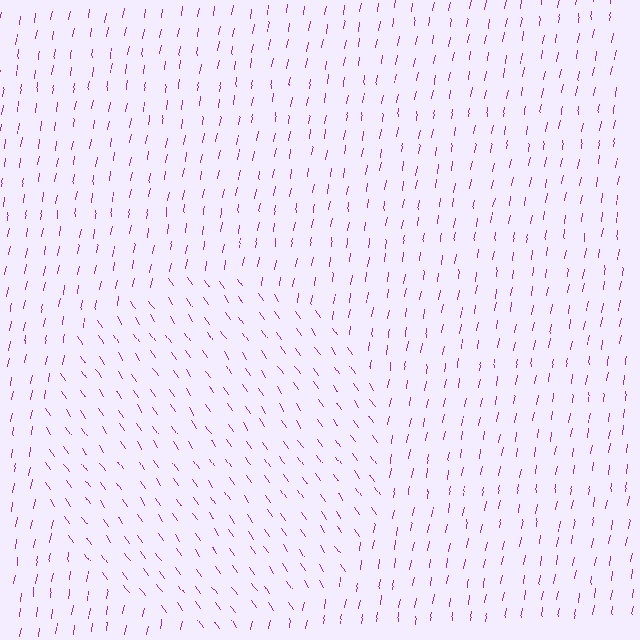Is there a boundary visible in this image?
Yes, there is a texture boundary formed by a change in line orientation.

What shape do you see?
I see a circle.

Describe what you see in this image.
The image is filled with small purple line segments. A circle region in the image has lines oriented differently from the surrounding lines, creating a visible texture boundary.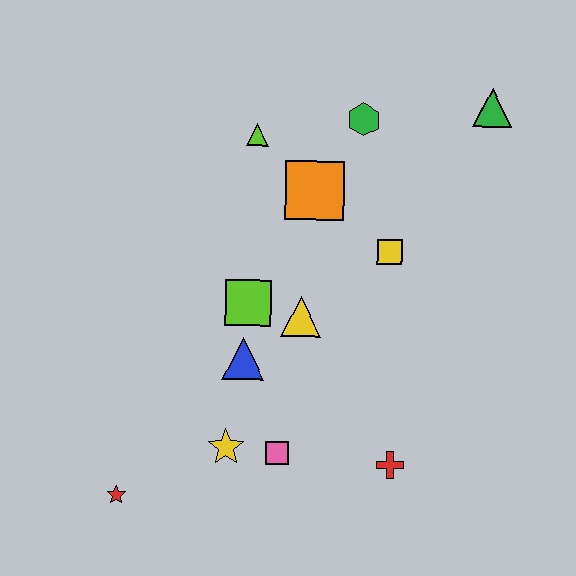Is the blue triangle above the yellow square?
No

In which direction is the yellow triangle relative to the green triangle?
The yellow triangle is below the green triangle.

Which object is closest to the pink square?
The yellow star is closest to the pink square.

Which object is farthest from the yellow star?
The green triangle is farthest from the yellow star.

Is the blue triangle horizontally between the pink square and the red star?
Yes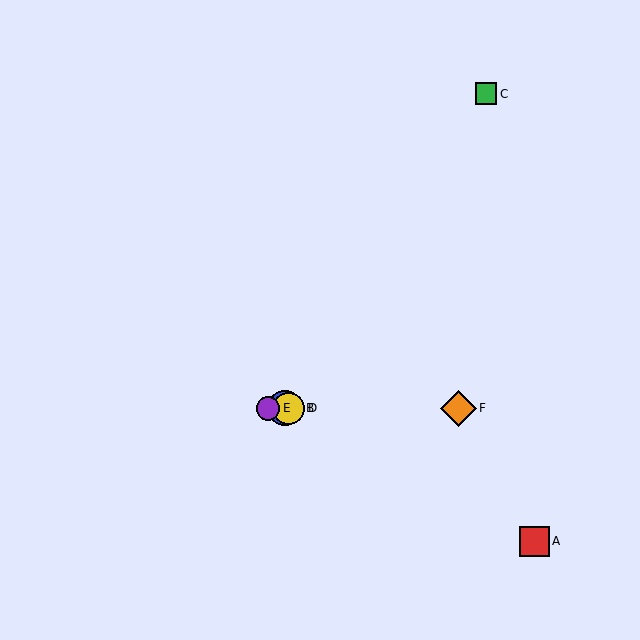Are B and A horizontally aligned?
No, B is at y≈408 and A is at y≈541.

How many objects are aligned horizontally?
4 objects (B, D, E, F) are aligned horizontally.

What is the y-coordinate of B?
Object B is at y≈408.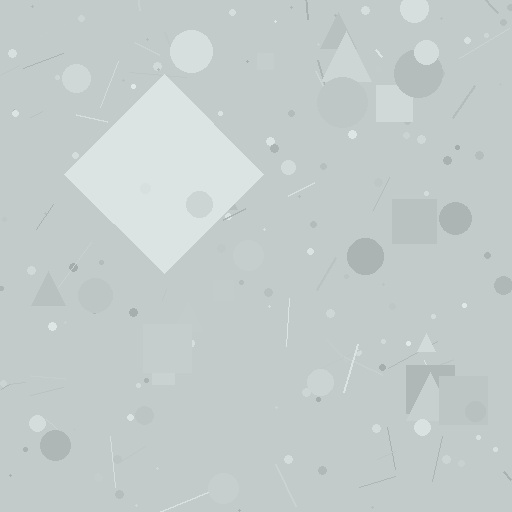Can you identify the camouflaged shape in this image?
The camouflaged shape is a diamond.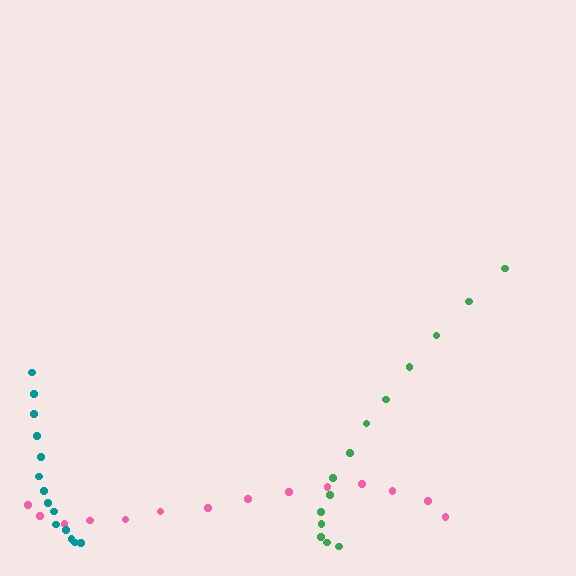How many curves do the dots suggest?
There are 3 distinct paths.